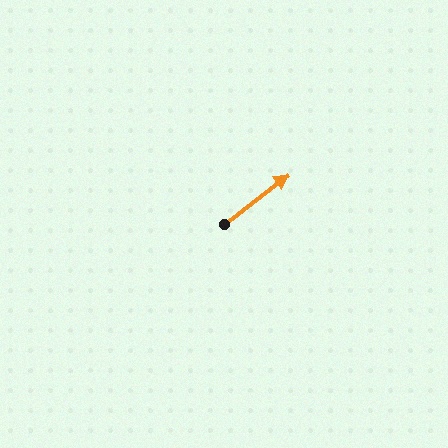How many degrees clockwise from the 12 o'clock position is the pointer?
Approximately 52 degrees.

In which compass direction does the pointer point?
Northeast.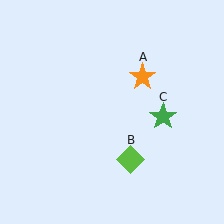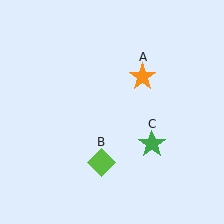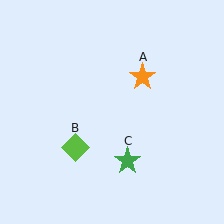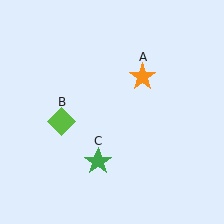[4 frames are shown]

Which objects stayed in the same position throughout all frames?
Orange star (object A) remained stationary.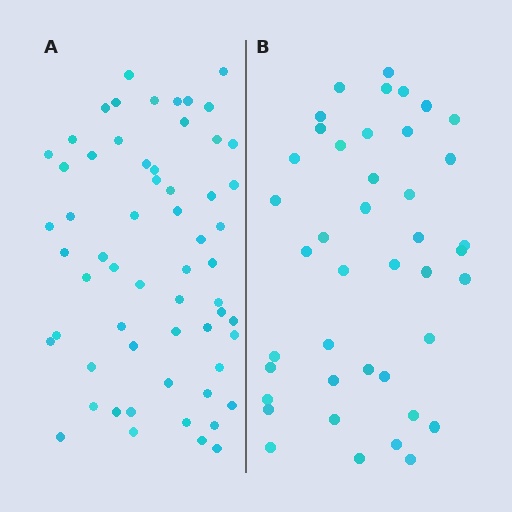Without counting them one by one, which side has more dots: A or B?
Region A (the left region) has more dots.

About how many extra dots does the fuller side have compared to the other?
Region A has approximately 20 more dots than region B.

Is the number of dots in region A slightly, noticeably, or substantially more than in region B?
Region A has noticeably more, but not dramatically so. The ratio is roughly 1.4 to 1.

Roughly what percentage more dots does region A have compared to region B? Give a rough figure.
About 45% more.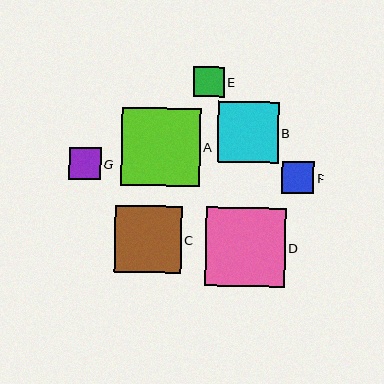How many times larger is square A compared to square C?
Square A is approximately 1.2 times the size of square C.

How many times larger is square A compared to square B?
Square A is approximately 1.3 times the size of square B.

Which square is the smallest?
Square E is the smallest with a size of approximately 30 pixels.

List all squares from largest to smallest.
From largest to smallest: D, A, C, B, F, G, E.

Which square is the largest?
Square D is the largest with a size of approximately 79 pixels.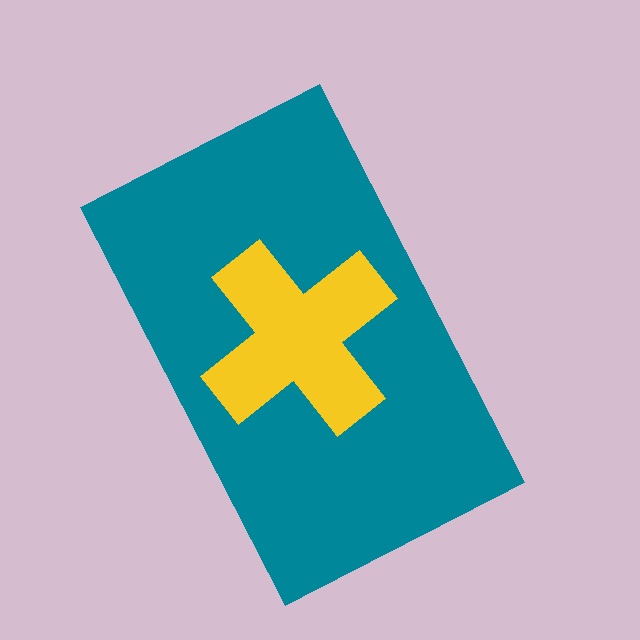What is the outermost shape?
The teal rectangle.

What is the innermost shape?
The yellow cross.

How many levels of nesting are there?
2.